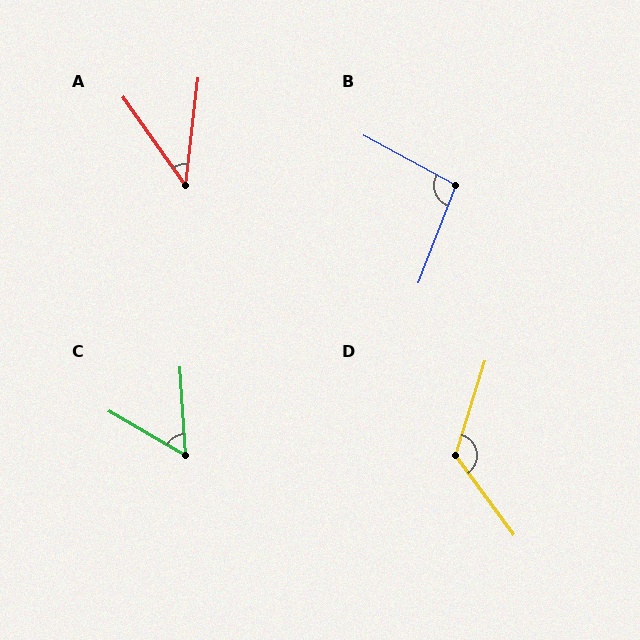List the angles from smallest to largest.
A (42°), C (56°), B (97°), D (126°).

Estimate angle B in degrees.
Approximately 97 degrees.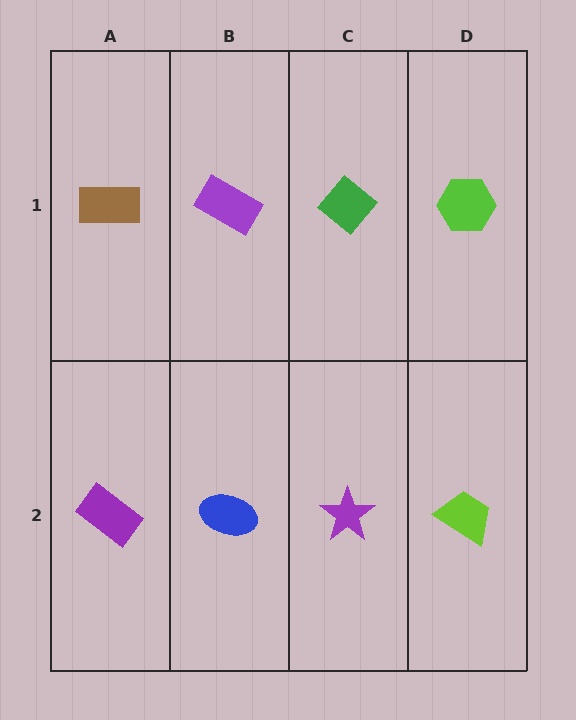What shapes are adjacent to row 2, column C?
A green diamond (row 1, column C), a blue ellipse (row 2, column B), a lime trapezoid (row 2, column D).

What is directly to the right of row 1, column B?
A green diamond.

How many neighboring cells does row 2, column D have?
2.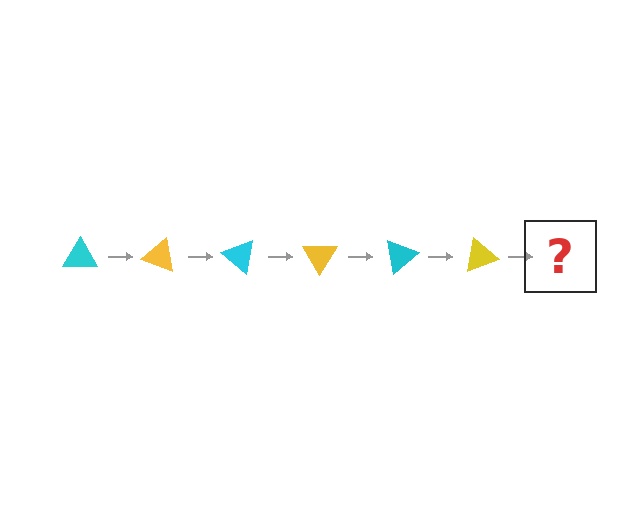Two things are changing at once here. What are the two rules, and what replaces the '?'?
The two rules are that it rotates 20 degrees each step and the color cycles through cyan and yellow. The '?' should be a cyan triangle, rotated 120 degrees from the start.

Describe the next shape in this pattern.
It should be a cyan triangle, rotated 120 degrees from the start.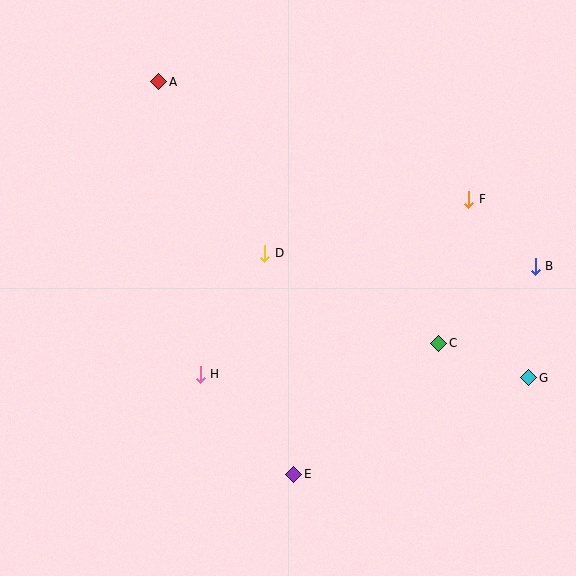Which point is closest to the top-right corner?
Point F is closest to the top-right corner.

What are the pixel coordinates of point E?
Point E is at (294, 474).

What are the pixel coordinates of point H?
Point H is at (200, 374).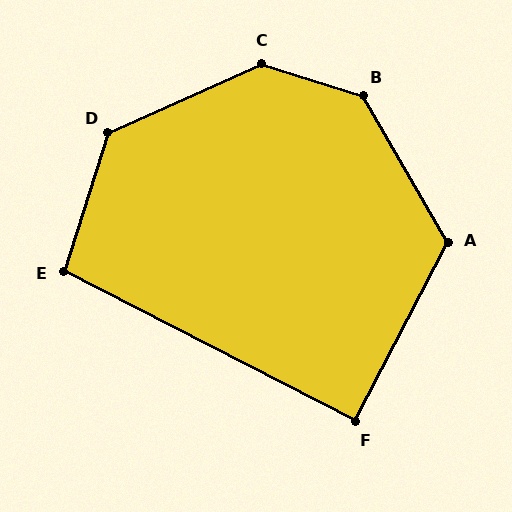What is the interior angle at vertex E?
Approximately 100 degrees (obtuse).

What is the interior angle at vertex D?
Approximately 132 degrees (obtuse).